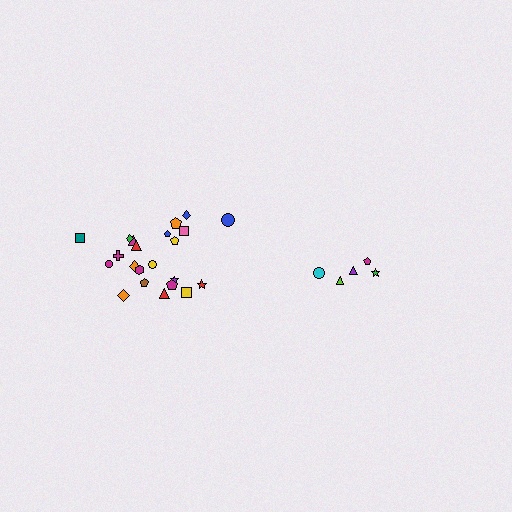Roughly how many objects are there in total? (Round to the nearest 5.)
Roughly 25 objects in total.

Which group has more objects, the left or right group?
The left group.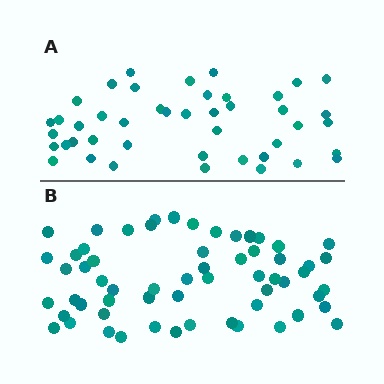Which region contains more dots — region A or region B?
Region B (the bottom region) has more dots.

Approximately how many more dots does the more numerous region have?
Region B has approximately 15 more dots than region A.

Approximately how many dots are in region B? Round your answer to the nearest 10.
About 60 dots.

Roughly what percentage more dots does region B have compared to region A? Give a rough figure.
About 35% more.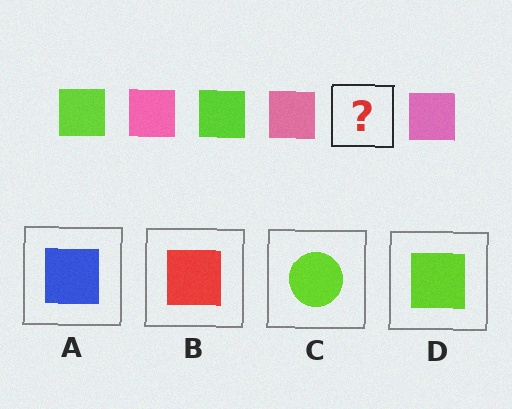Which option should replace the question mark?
Option D.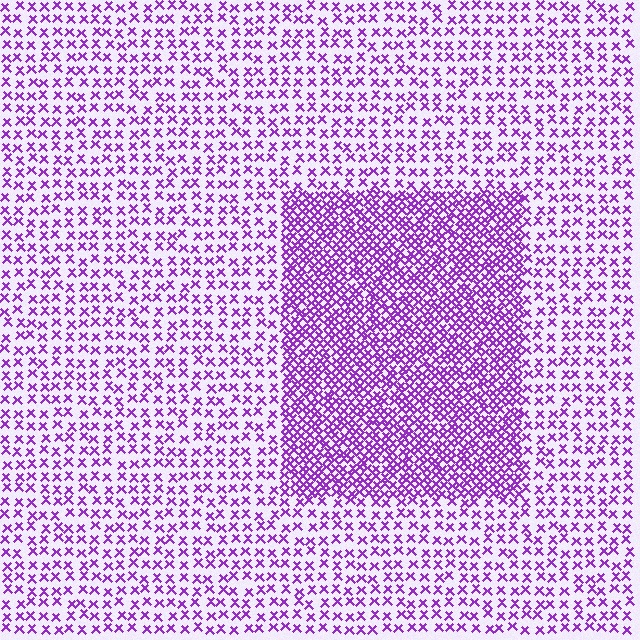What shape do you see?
I see a rectangle.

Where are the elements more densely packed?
The elements are more densely packed inside the rectangle boundary.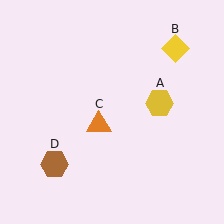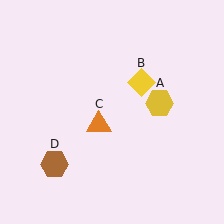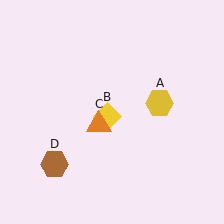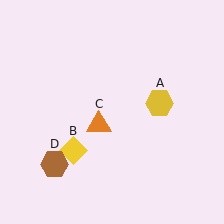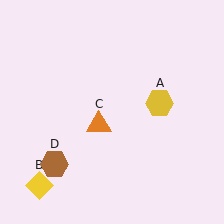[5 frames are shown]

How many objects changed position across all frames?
1 object changed position: yellow diamond (object B).